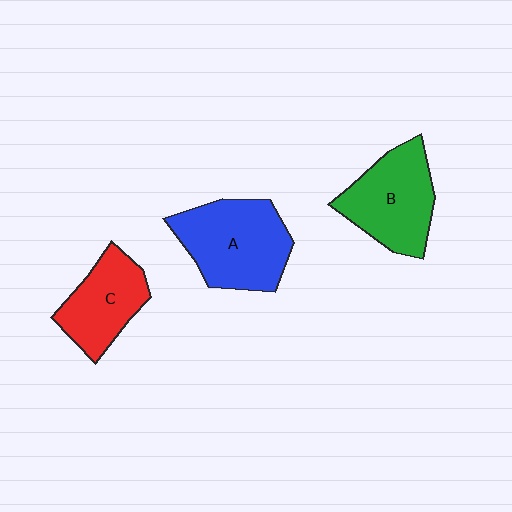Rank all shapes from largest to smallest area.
From largest to smallest: A (blue), B (green), C (red).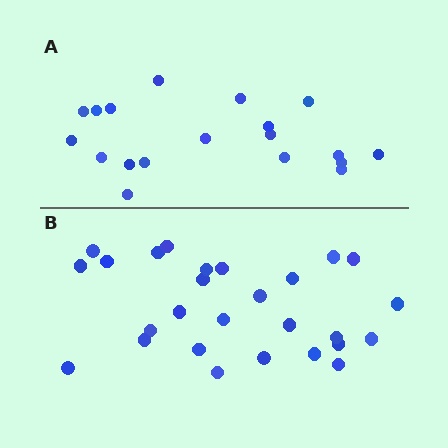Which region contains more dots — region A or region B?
Region B (the bottom region) has more dots.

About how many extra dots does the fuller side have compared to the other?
Region B has roughly 8 or so more dots than region A.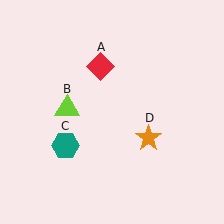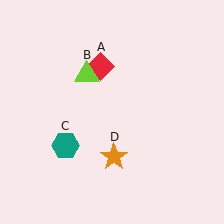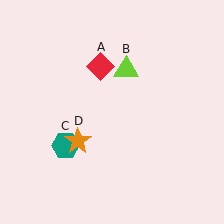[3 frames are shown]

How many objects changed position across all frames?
2 objects changed position: lime triangle (object B), orange star (object D).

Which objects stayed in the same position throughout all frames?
Red diamond (object A) and teal hexagon (object C) remained stationary.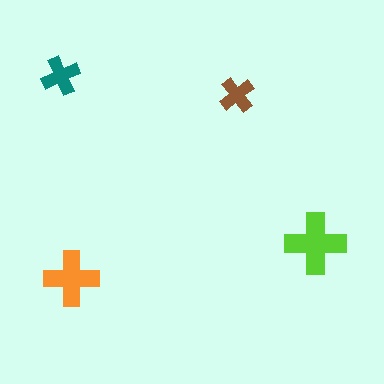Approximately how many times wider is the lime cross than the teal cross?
About 1.5 times wider.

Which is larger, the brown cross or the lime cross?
The lime one.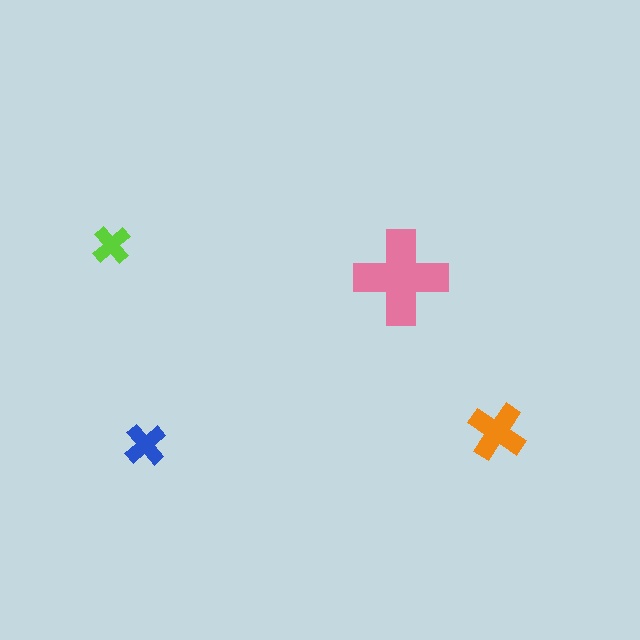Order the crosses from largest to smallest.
the pink one, the orange one, the blue one, the lime one.